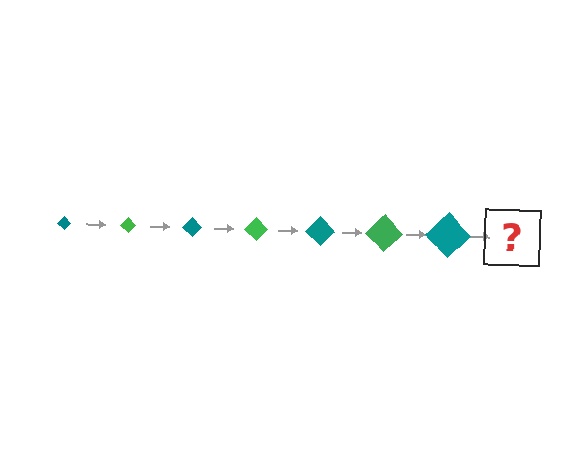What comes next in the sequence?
The next element should be a green diamond, larger than the previous one.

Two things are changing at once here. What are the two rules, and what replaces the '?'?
The two rules are that the diamond grows larger each step and the color cycles through teal and green. The '?' should be a green diamond, larger than the previous one.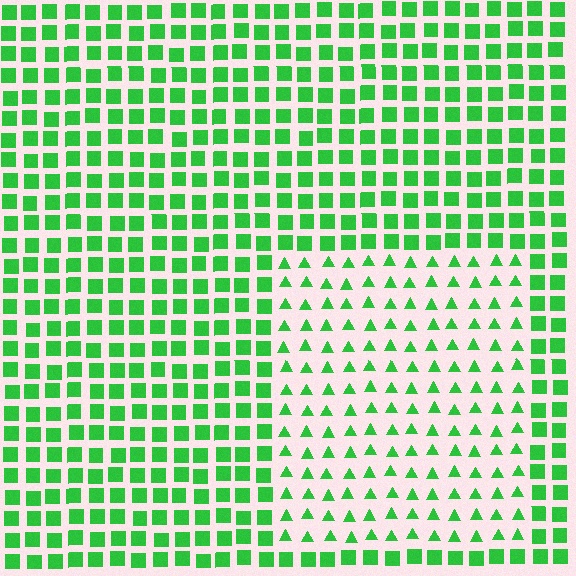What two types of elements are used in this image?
The image uses triangles inside the rectangle region and squares outside it.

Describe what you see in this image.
The image is filled with small green elements arranged in a uniform grid. A rectangle-shaped region contains triangles, while the surrounding area contains squares. The boundary is defined purely by the change in element shape.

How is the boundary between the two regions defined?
The boundary is defined by a change in element shape: triangles inside vs. squares outside. All elements share the same color and spacing.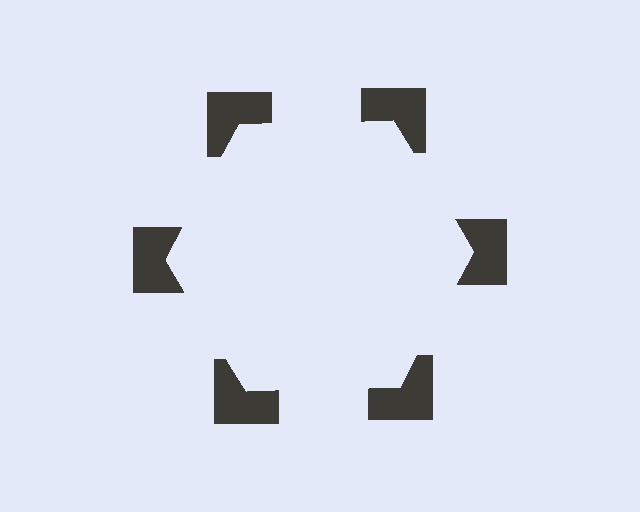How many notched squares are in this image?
There are 6 — one at each vertex of the illusory hexagon.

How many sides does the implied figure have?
6 sides.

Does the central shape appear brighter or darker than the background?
It typically appears slightly brighter than the background, even though no actual brightness change is drawn.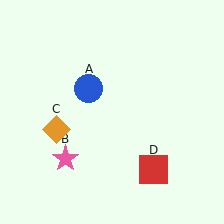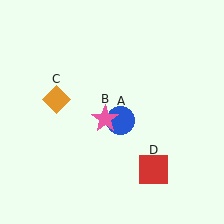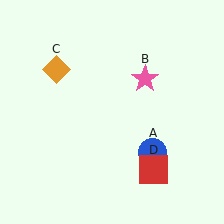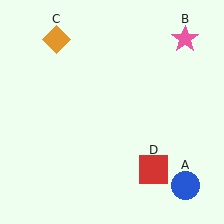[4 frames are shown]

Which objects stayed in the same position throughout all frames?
Red square (object D) remained stationary.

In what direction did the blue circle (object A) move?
The blue circle (object A) moved down and to the right.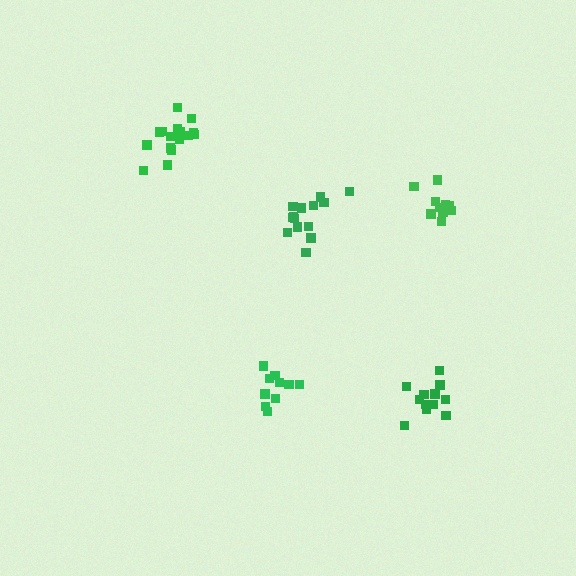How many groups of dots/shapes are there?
There are 5 groups.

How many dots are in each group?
Group 1: 10 dots, Group 2: 14 dots, Group 3: 10 dots, Group 4: 16 dots, Group 5: 12 dots (62 total).